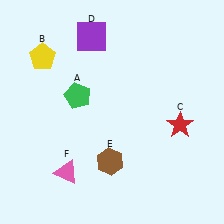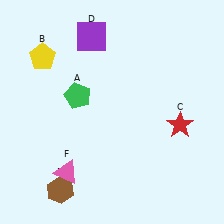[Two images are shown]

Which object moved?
The brown hexagon (E) moved left.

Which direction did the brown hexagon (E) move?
The brown hexagon (E) moved left.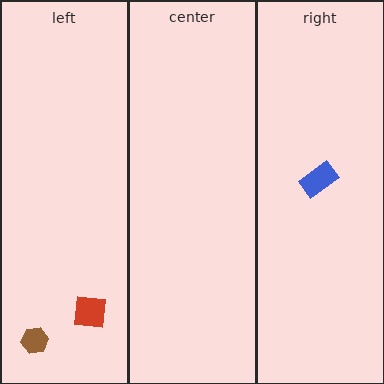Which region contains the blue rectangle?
The right region.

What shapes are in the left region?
The brown hexagon, the red square.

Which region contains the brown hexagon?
The left region.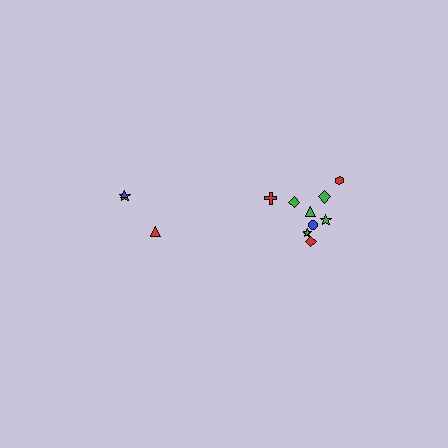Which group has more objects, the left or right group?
The right group.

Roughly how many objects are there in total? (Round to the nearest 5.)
Roughly 15 objects in total.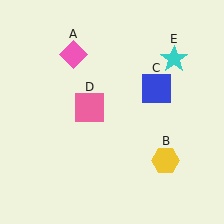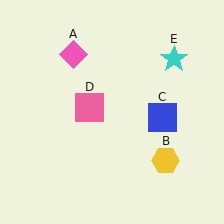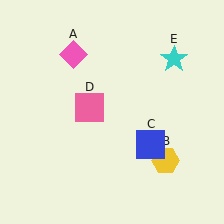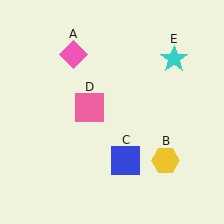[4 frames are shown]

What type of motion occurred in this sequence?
The blue square (object C) rotated clockwise around the center of the scene.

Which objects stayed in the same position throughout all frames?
Pink diamond (object A) and yellow hexagon (object B) and pink square (object D) and cyan star (object E) remained stationary.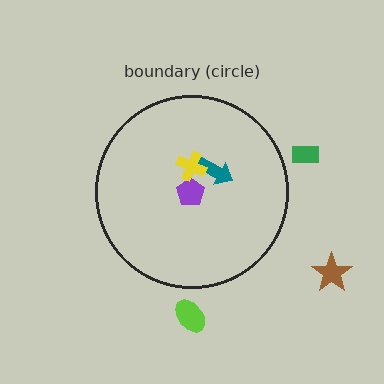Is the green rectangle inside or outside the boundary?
Outside.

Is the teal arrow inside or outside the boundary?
Inside.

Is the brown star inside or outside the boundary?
Outside.